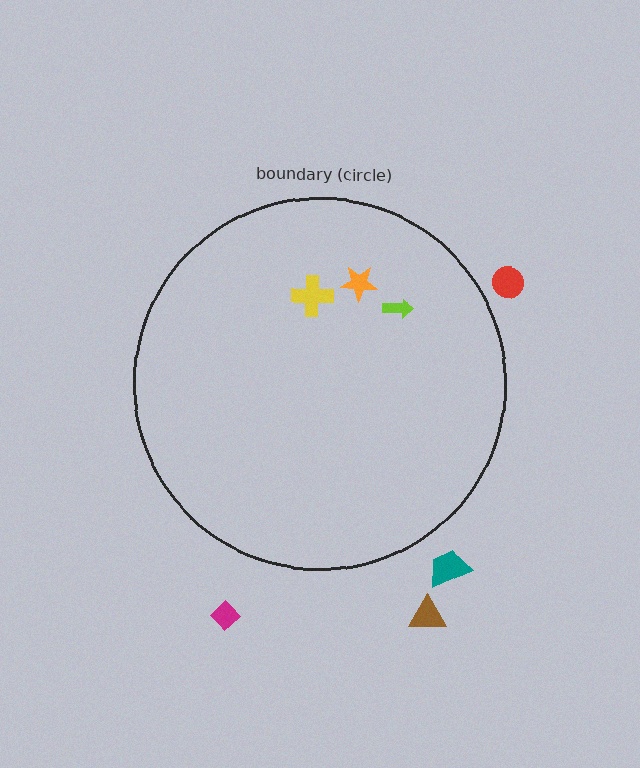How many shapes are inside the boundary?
3 inside, 4 outside.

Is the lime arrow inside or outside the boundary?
Inside.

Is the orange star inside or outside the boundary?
Inside.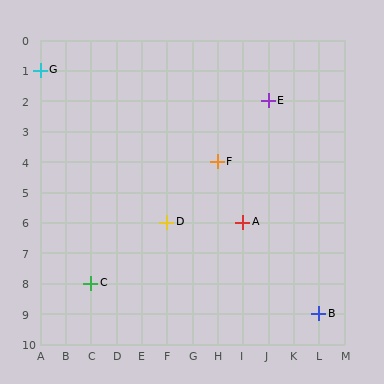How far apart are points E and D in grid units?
Points E and D are 4 columns and 4 rows apart (about 5.7 grid units diagonally).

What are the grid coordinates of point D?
Point D is at grid coordinates (F, 6).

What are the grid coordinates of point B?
Point B is at grid coordinates (L, 9).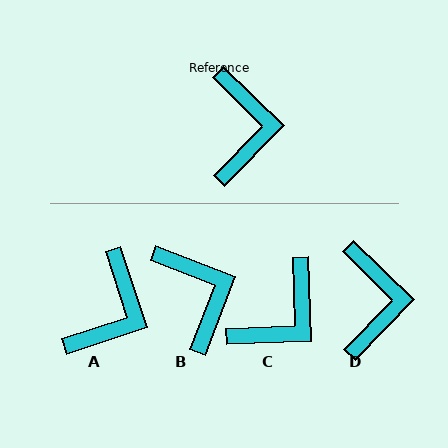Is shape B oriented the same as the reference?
No, it is off by about 23 degrees.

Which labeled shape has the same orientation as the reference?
D.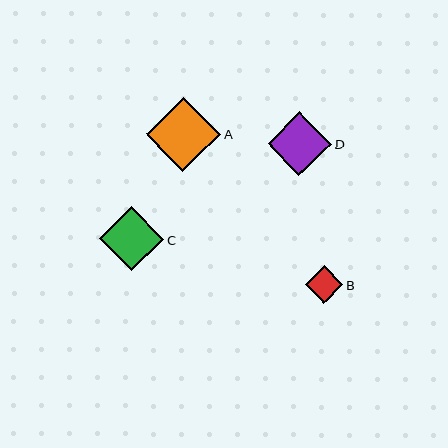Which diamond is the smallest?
Diamond B is the smallest with a size of approximately 37 pixels.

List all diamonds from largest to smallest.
From largest to smallest: A, C, D, B.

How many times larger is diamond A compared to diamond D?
Diamond A is approximately 1.2 times the size of diamond D.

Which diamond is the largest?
Diamond A is the largest with a size of approximately 74 pixels.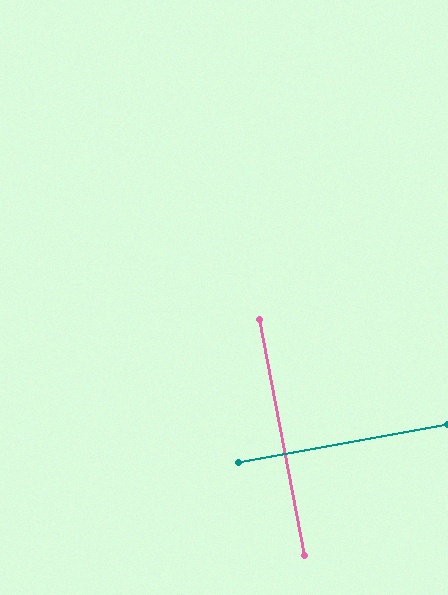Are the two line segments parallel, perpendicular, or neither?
Perpendicular — they meet at approximately 89°.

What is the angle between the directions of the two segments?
Approximately 89 degrees.